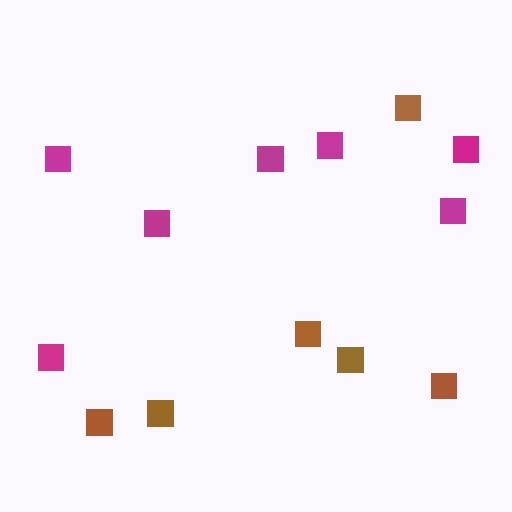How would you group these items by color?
There are 2 groups: one group of magenta squares (7) and one group of brown squares (6).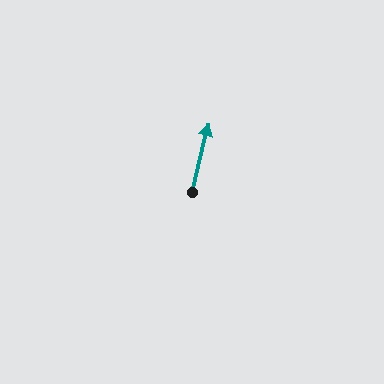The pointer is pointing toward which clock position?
Roughly 12 o'clock.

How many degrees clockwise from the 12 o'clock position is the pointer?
Approximately 13 degrees.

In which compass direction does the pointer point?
North.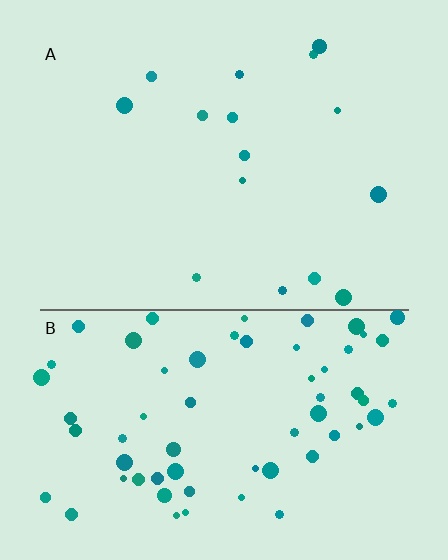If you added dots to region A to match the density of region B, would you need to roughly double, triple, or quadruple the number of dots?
Approximately quadruple.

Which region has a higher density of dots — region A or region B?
B (the bottom).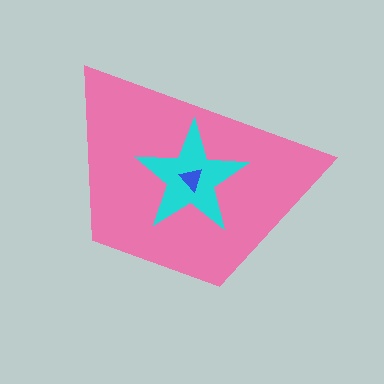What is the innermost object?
The blue triangle.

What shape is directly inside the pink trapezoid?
The cyan star.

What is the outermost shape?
The pink trapezoid.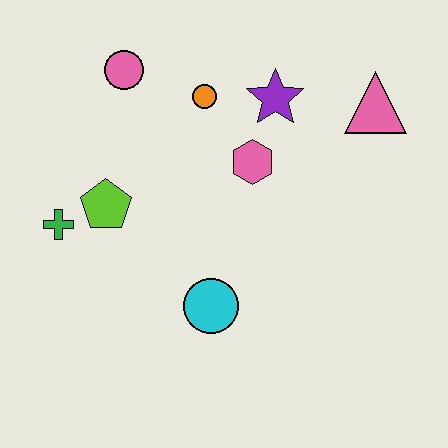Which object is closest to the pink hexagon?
The purple star is closest to the pink hexagon.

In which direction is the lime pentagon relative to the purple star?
The lime pentagon is to the left of the purple star.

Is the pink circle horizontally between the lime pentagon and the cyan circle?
Yes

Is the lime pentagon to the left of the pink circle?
Yes